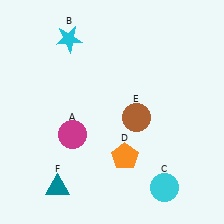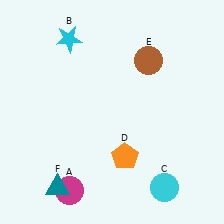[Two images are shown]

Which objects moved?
The objects that moved are: the magenta circle (A), the brown circle (E).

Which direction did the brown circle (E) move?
The brown circle (E) moved up.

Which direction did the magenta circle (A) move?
The magenta circle (A) moved down.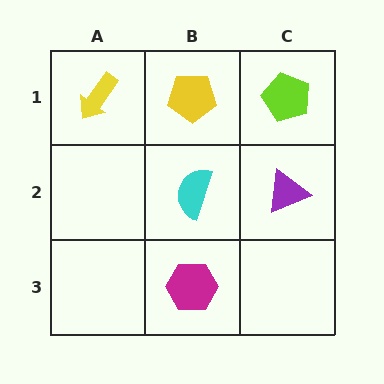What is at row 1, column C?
A lime pentagon.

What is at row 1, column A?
A yellow arrow.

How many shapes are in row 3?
1 shape.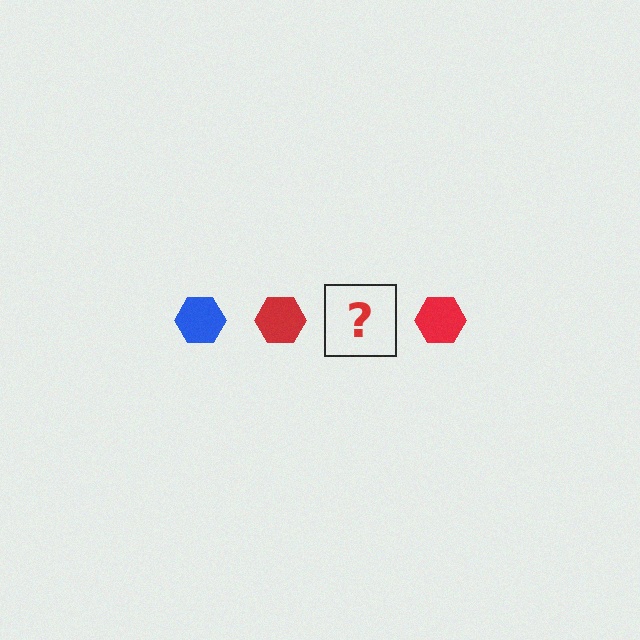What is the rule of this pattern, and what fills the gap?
The rule is that the pattern cycles through blue, red hexagons. The gap should be filled with a blue hexagon.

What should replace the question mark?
The question mark should be replaced with a blue hexagon.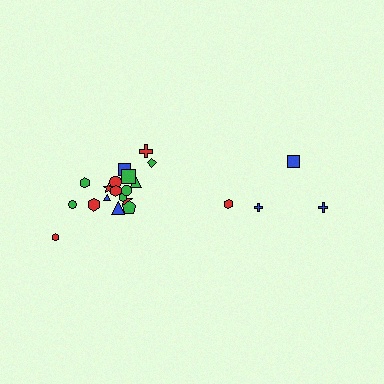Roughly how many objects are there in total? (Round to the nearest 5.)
Roughly 20 objects in total.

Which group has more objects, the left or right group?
The left group.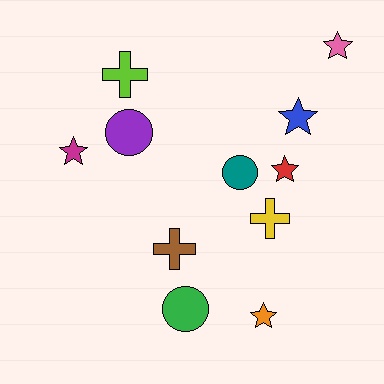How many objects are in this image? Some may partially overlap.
There are 11 objects.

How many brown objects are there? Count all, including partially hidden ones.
There is 1 brown object.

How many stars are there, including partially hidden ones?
There are 5 stars.